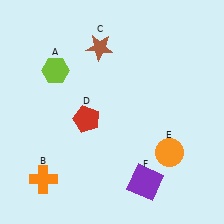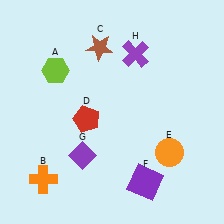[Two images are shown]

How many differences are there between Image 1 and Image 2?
There are 2 differences between the two images.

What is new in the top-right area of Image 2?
A purple cross (H) was added in the top-right area of Image 2.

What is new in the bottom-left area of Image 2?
A purple diamond (G) was added in the bottom-left area of Image 2.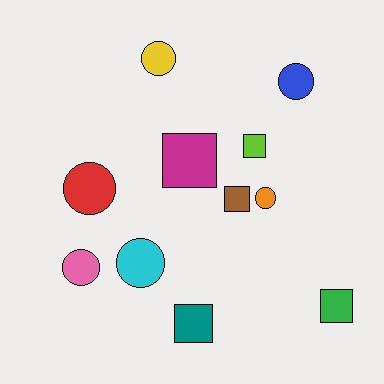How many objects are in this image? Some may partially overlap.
There are 11 objects.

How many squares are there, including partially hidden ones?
There are 5 squares.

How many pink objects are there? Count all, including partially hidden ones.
There is 1 pink object.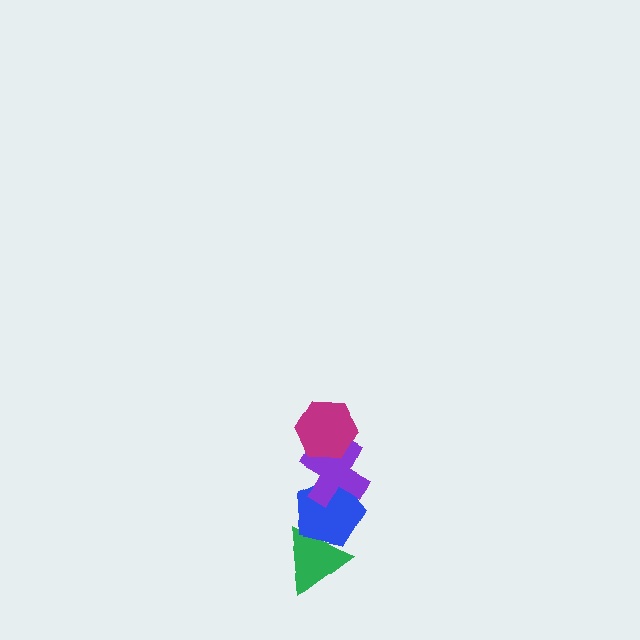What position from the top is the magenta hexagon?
The magenta hexagon is 1st from the top.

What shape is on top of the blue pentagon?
The purple cross is on top of the blue pentagon.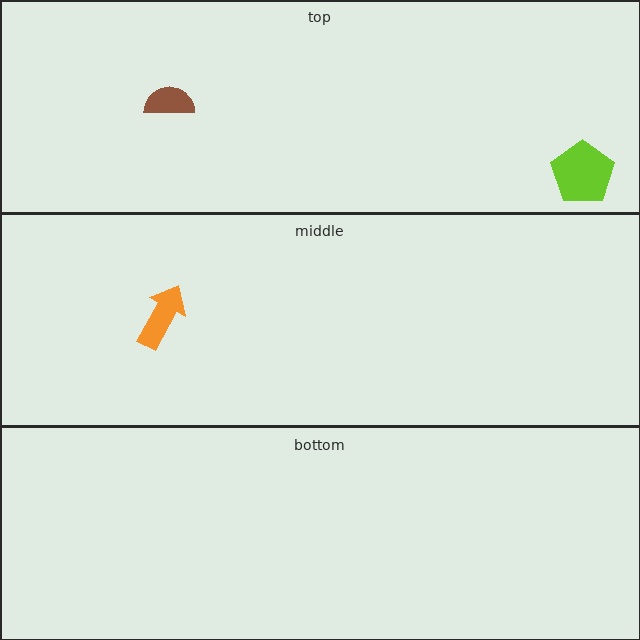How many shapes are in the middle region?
1.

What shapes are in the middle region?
The orange arrow.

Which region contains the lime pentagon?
The top region.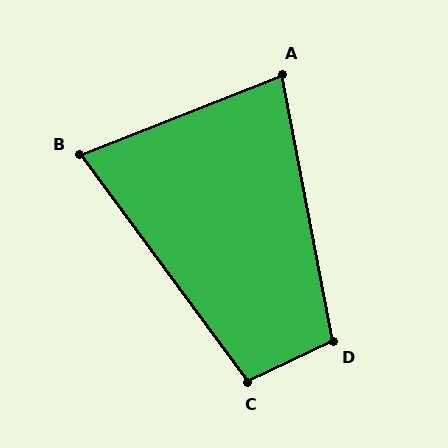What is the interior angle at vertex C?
Approximately 101 degrees (obtuse).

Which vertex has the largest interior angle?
D, at approximately 105 degrees.